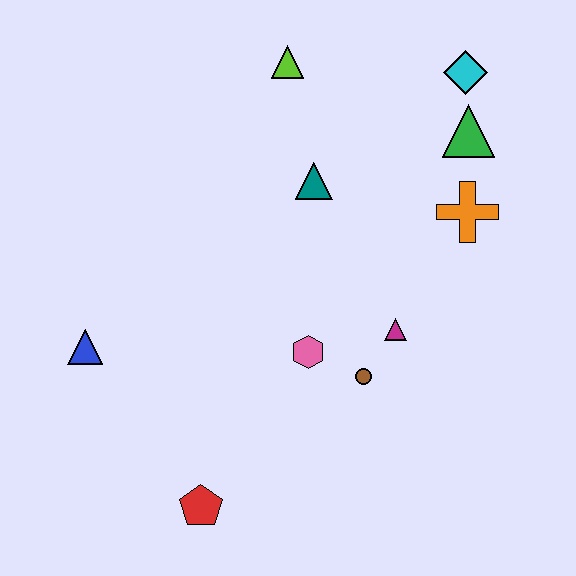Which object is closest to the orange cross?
The green triangle is closest to the orange cross.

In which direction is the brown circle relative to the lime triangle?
The brown circle is below the lime triangle.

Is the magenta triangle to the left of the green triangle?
Yes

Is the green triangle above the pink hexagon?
Yes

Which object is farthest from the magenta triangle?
The blue triangle is farthest from the magenta triangle.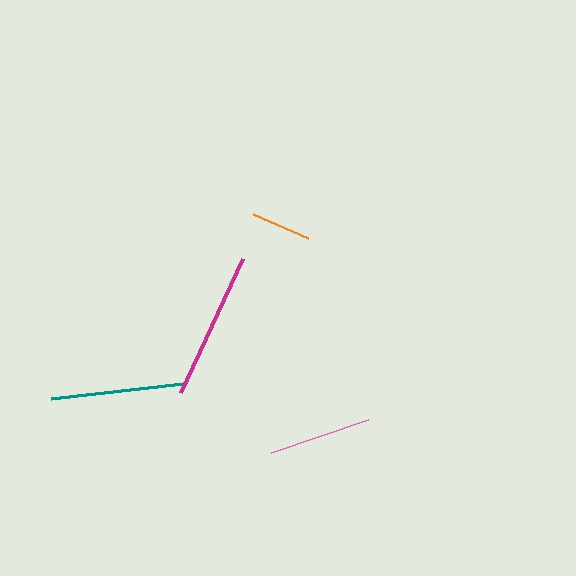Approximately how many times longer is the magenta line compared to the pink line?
The magenta line is approximately 1.4 times the length of the pink line.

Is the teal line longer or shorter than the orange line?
The teal line is longer than the orange line.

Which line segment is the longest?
The magenta line is the longest at approximately 148 pixels.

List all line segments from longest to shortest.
From longest to shortest: magenta, teal, pink, orange.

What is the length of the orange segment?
The orange segment is approximately 60 pixels long.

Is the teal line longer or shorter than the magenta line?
The magenta line is longer than the teal line.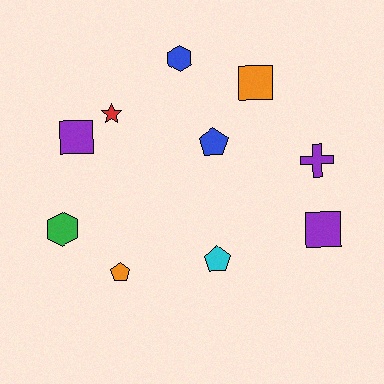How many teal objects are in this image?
There are no teal objects.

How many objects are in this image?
There are 10 objects.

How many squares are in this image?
There are 3 squares.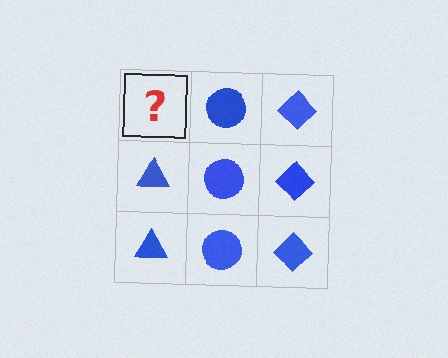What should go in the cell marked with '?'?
The missing cell should contain a blue triangle.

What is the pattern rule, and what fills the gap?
The rule is that each column has a consistent shape. The gap should be filled with a blue triangle.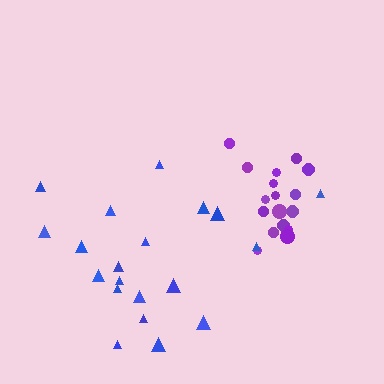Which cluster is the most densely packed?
Purple.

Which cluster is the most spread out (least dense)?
Blue.